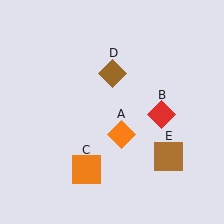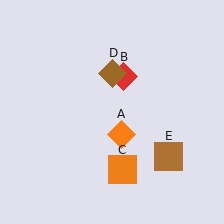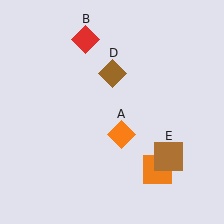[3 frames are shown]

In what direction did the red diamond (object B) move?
The red diamond (object B) moved up and to the left.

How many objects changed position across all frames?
2 objects changed position: red diamond (object B), orange square (object C).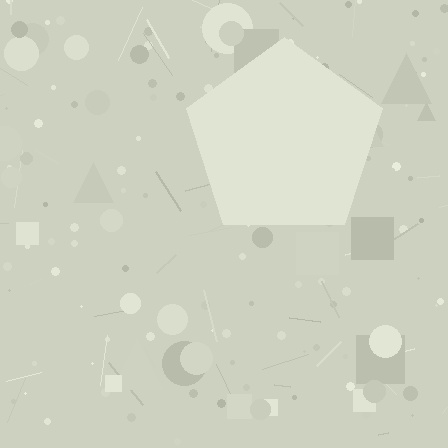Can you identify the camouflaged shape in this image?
The camouflaged shape is a pentagon.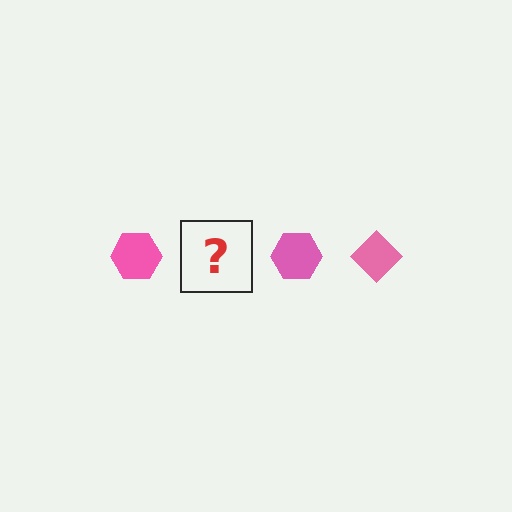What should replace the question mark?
The question mark should be replaced with a pink diamond.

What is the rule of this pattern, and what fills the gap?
The rule is that the pattern cycles through hexagon, diamond shapes in pink. The gap should be filled with a pink diamond.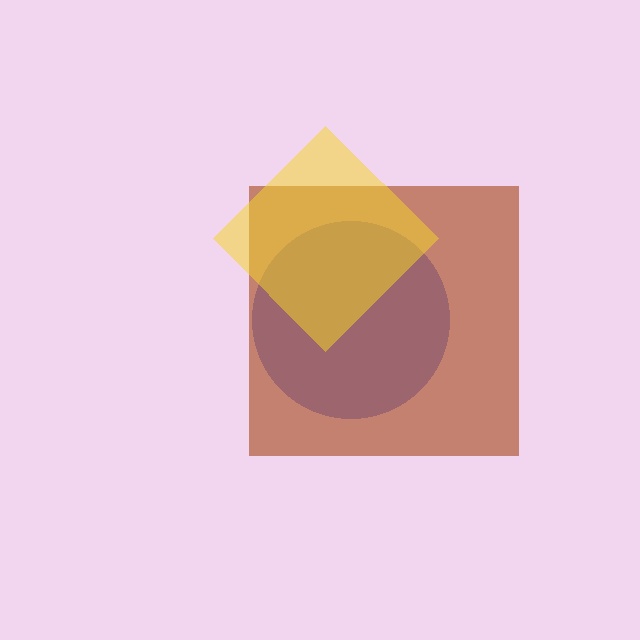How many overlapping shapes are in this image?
There are 3 overlapping shapes in the image.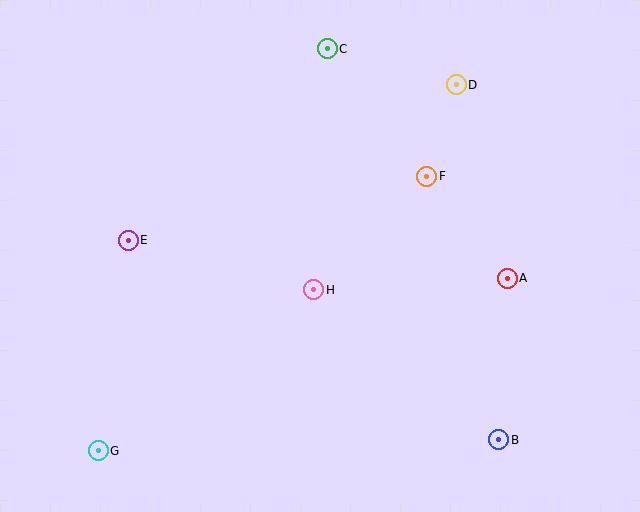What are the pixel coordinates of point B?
Point B is at (499, 440).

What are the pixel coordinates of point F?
Point F is at (427, 176).